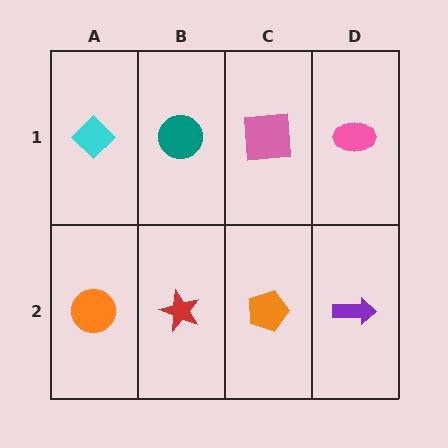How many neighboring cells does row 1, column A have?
2.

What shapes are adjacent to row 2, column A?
A cyan diamond (row 1, column A), a red star (row 2, column B).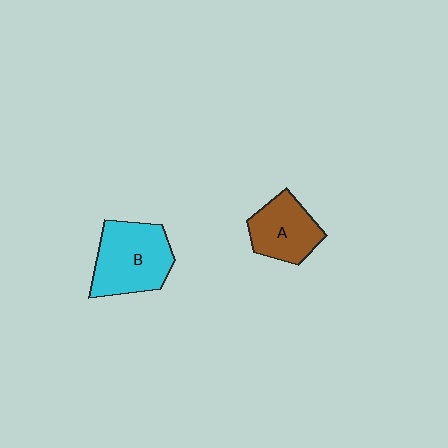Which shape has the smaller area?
Shape A (brown).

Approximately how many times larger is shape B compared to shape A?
Approximately 1.4 times.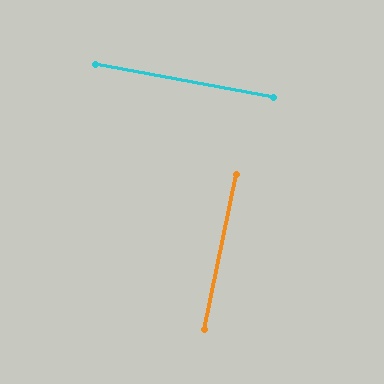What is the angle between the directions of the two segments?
Approximately 89 degrees.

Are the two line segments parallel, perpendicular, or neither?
Perpendicular — they meet at approximately 89°.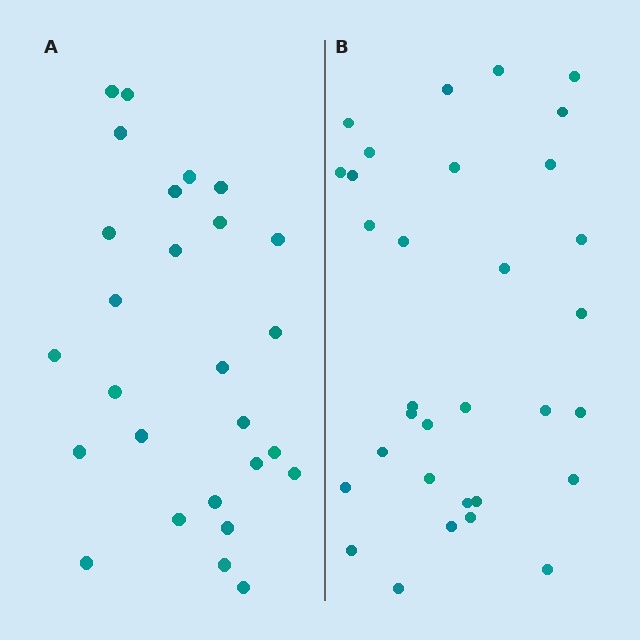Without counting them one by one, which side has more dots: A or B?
Region B (the right region) has more dots.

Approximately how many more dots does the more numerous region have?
Region B has about 5 more dots than region A.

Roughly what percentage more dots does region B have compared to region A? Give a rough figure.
About 20% more.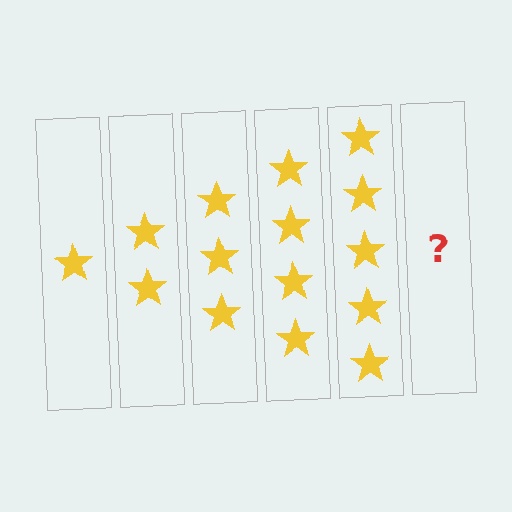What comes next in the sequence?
The next element should be 6 stars.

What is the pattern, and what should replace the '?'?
The pattern is that each step adds one more star. The '?' should be 6 stars.